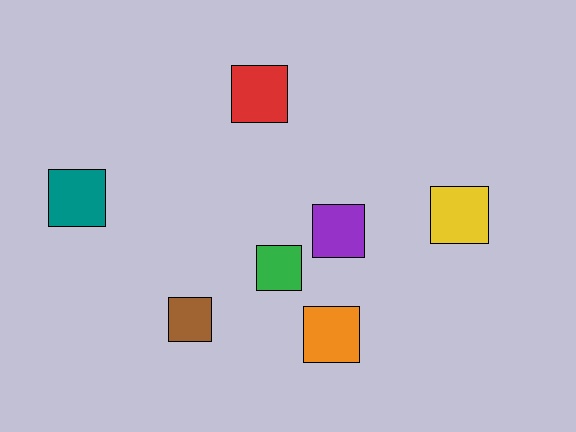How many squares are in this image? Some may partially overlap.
There are 7 squares.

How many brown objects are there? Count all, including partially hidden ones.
There is 1 brown object.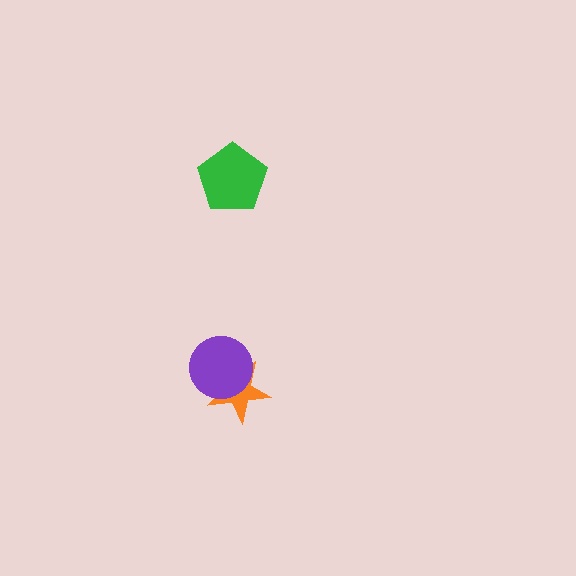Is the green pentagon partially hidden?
No, no other shape covers it.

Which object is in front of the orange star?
The purple circle is in front of the orange star.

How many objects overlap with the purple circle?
1 object overlaps with the purple circle.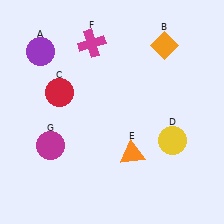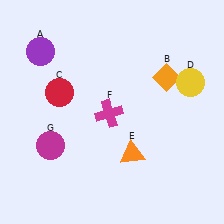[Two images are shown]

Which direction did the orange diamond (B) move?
The orange diamond (B) moved down.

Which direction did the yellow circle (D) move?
The yellow circle (D) moved up.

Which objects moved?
The objects that moved are: the orange diamond (B), the yellow circle (D), the magenta cross (F).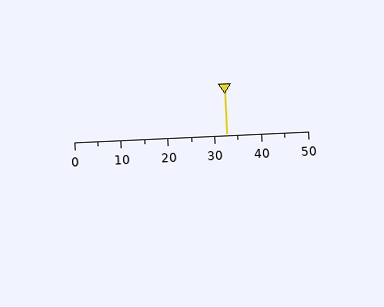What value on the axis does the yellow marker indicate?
The marker indicates approximately 32.5.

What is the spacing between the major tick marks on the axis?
The major ticks are spaced 10 apart.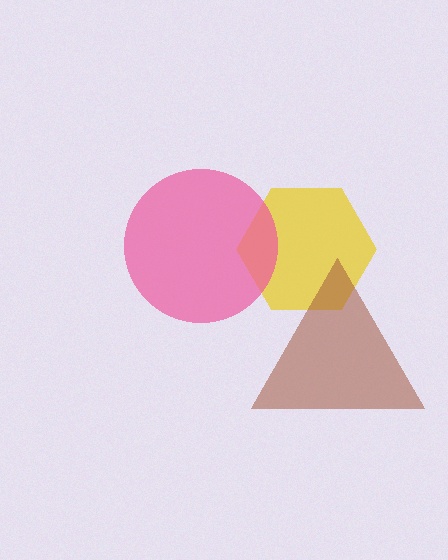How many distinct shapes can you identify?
There are 3 distinct shapes: a yellow hexagon, a brown triangle, a pink circle.